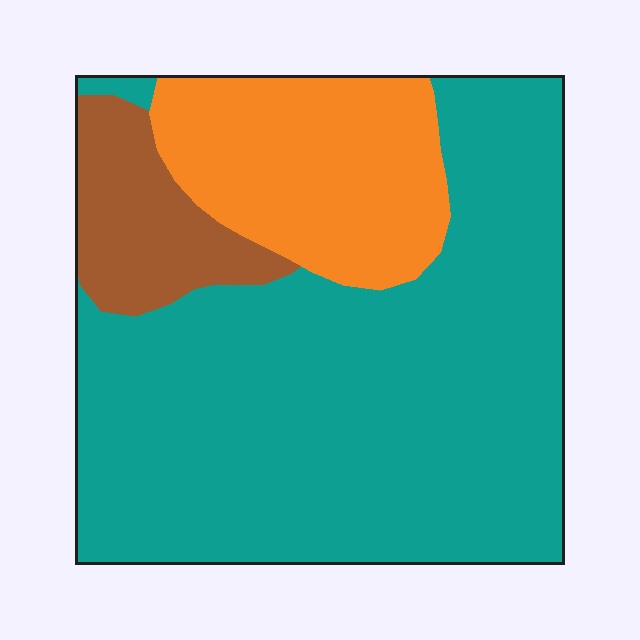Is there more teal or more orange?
Teal.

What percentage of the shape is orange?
Orange covers 21% of the shape.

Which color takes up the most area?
Teal, at roughly 70%.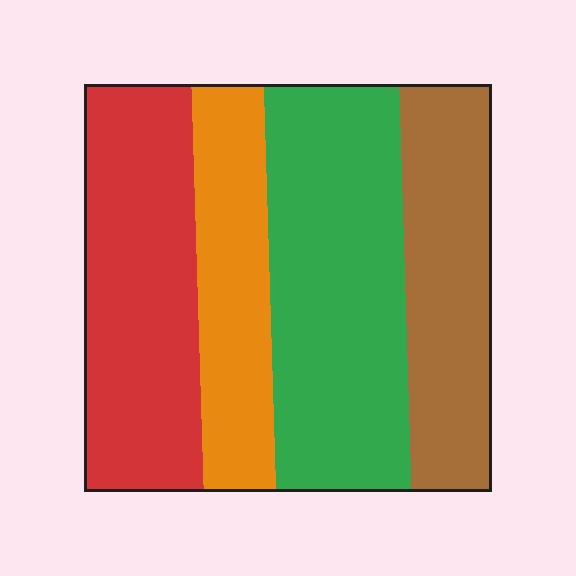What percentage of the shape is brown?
Brown covers roughly 20% of the shape.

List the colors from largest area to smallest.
From largest to smallest: green, red, brown, orange.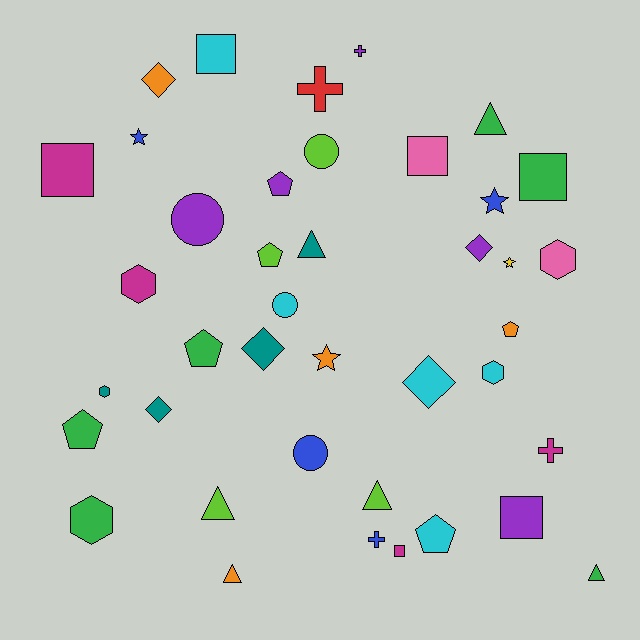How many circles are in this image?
There are 4 circles.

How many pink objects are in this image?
There are 2 pink objects.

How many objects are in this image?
There are 40 objects.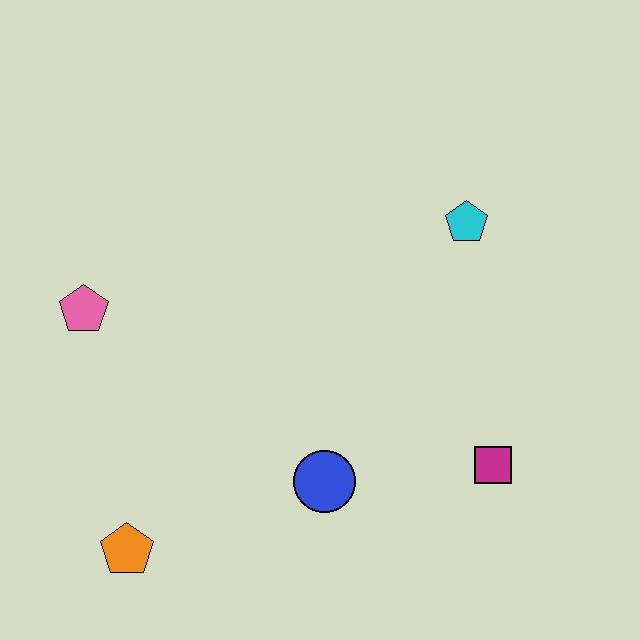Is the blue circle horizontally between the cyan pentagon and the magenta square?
No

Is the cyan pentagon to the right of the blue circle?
Yes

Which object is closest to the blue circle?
The magenta square is closest to the blue circle.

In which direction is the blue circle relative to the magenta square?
The blue circle is to the left of the magenta square.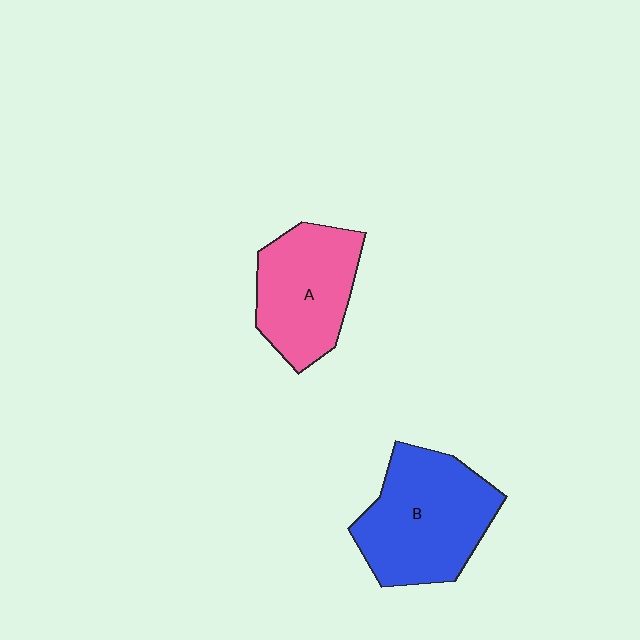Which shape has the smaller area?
Shape A (pink).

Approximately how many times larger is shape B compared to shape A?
Approximately 1.3 times.